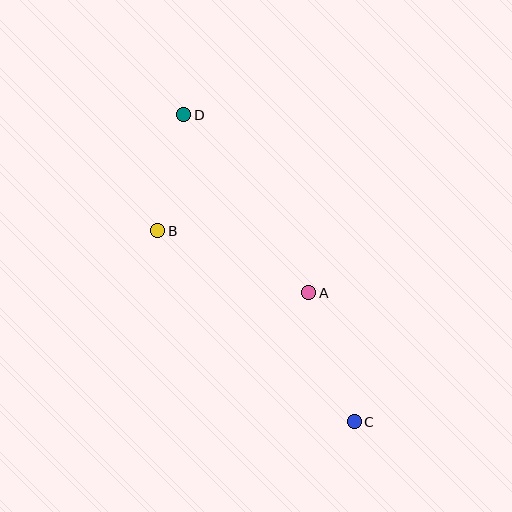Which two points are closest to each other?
Points B and D are closest to each other.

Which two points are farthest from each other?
Points C and D are farthest from each other.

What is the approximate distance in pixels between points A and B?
The distance between A and B is approximately 163 pixels.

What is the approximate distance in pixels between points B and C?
The distance between B and C is approximately 274 pixels.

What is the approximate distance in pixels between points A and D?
The distance between A and D is approximately 217 pixels.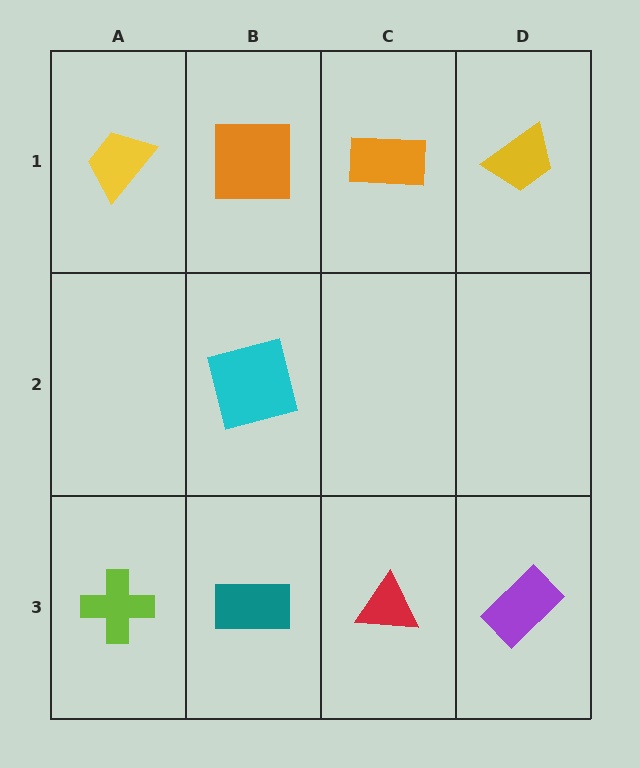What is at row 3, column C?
A red triangle.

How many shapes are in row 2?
1 shape.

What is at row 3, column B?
A teal rectangle.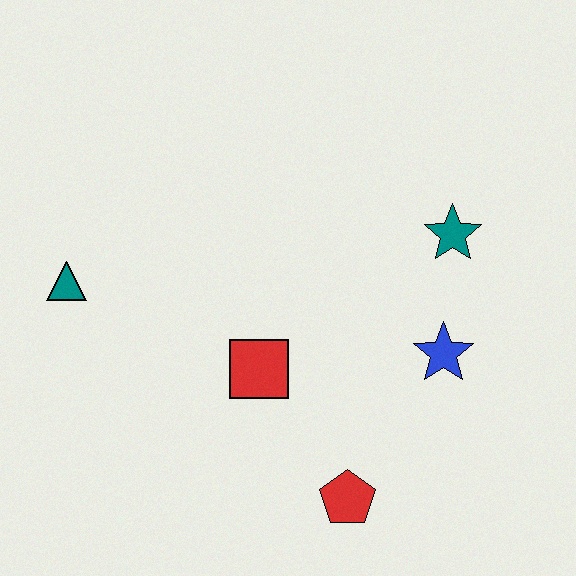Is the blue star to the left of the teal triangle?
No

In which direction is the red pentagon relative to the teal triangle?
The red pentagon is to the right of the teal triangle.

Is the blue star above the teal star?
No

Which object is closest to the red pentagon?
The red square is closest to the red pentagon.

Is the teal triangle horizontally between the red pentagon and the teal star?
No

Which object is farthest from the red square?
The teal star is farthest from the red square.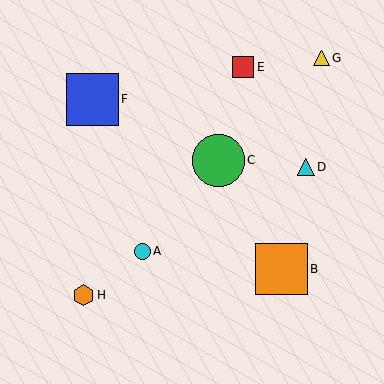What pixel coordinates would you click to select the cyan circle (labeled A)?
Click at (142, 251) to select the cyan circle A.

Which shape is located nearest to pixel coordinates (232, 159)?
The green circle (labeled C) at (218, 160) is nearest to that location.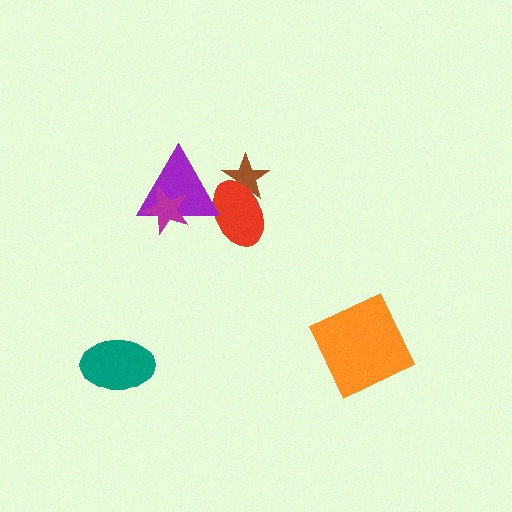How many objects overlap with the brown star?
1 object overlaps with the brown star.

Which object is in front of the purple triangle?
The magenta star is in front of the purple triangle.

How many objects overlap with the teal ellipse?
0 objects overlap with the teal ellipse.